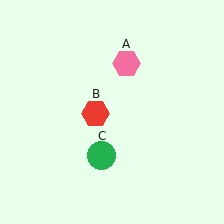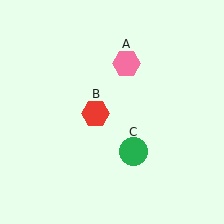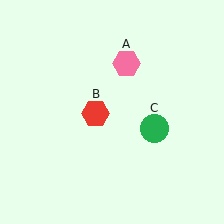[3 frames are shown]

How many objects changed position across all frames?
1 object changed position: green circle (object C).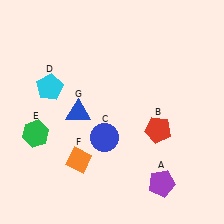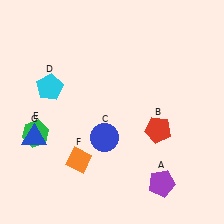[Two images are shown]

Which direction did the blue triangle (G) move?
The blue triangle (G) moved left.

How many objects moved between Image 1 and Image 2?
1 object moved between the two images.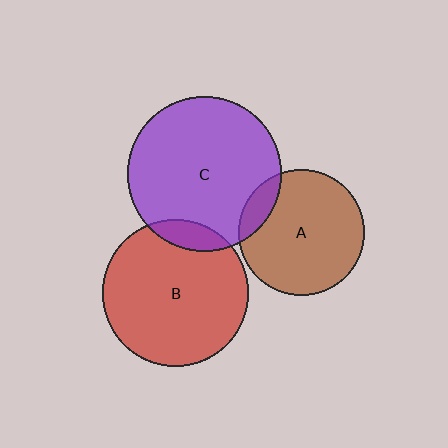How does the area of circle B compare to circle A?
Approximately 1.3 times.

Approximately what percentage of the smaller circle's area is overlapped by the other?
Approximately 10%.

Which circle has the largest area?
Circle C (purple).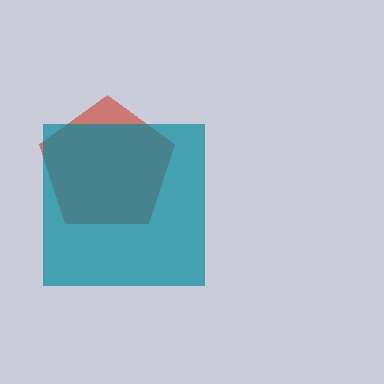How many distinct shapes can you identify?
There are 2 distinct shapes: a red pentagon, a teal square.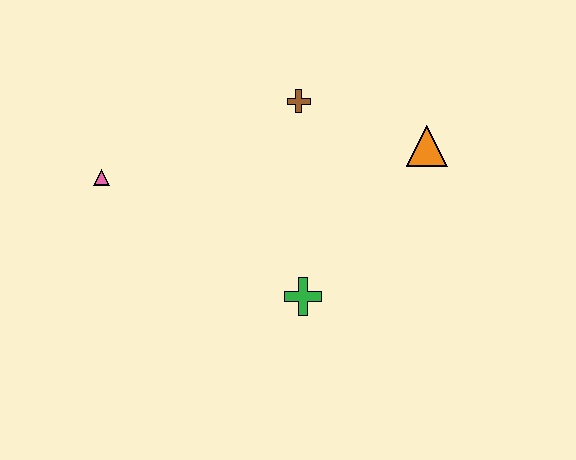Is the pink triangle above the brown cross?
No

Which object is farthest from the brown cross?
The pink triangle is farthest from the brown cross.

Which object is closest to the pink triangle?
The brown cross is closest to the pink triangle.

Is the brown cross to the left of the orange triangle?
Yes